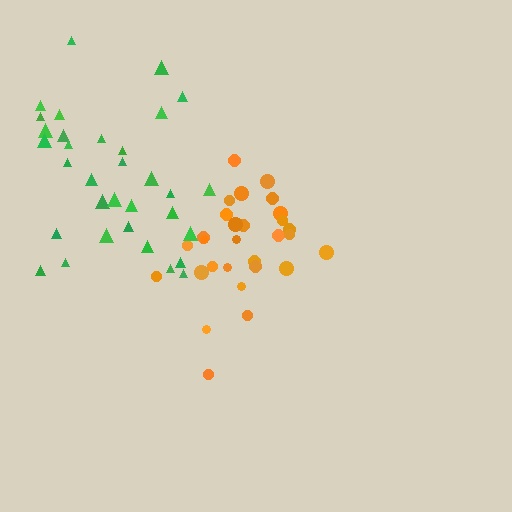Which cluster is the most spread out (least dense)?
Green.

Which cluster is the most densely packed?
Orange.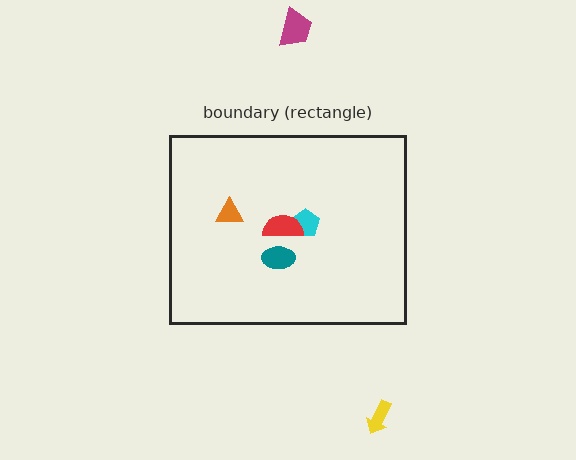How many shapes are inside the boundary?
4 inside, 2 outside.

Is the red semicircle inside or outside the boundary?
Inside.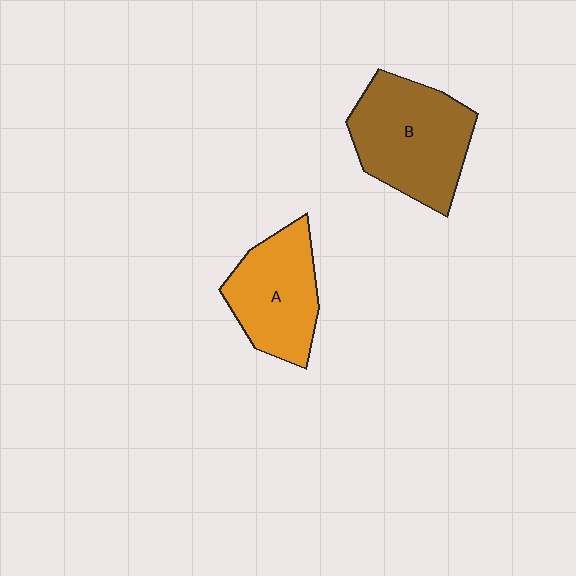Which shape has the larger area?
Shape B (brown).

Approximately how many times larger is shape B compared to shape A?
Approximately 1.3 times.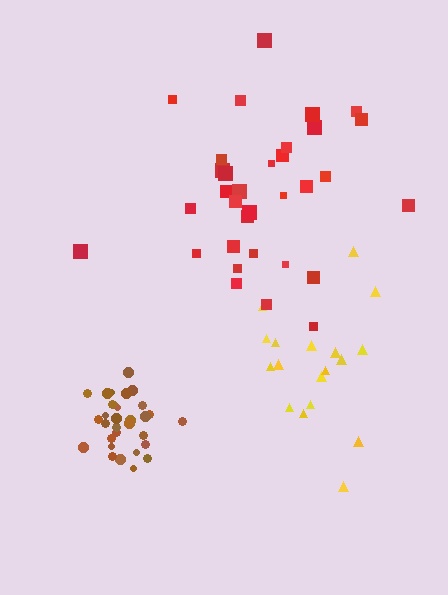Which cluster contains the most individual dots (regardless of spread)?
Brown (35).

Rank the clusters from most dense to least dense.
brown, red, yellow.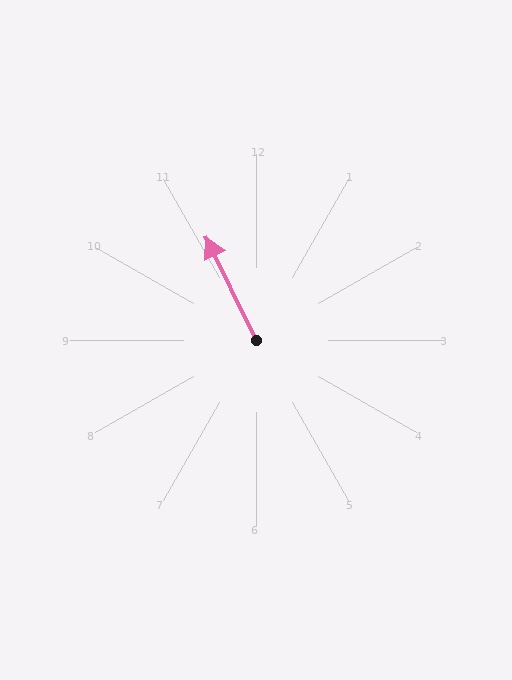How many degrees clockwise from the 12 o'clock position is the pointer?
Approximately 334 degrees.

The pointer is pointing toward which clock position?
Roughly 11 o'clock.